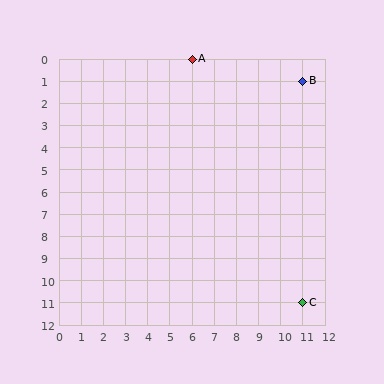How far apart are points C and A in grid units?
Points C and A are 5 columns and 11 rows apart (about 12.1 grid units diagonally).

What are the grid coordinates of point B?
Point B is at grid coordinates (11, 1).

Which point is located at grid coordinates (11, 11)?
Point C is at (11, 11).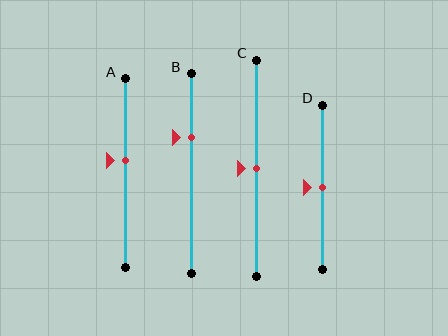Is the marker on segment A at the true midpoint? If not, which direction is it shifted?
No, the marker on segment A is shifted upward by about 7% of the segment length.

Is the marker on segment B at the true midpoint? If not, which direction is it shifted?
No, the marker on segment B is shifted upward by about 18% of the segment length.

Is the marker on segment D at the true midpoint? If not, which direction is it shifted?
Yes, the marker on segment D is at the true midpoint.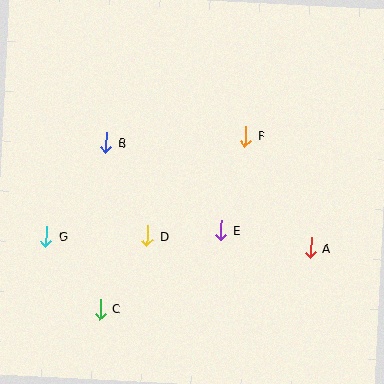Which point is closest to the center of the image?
Point E at (221, 230) is closest to the center.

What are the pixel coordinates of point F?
Point F is at (246, 136).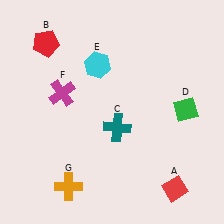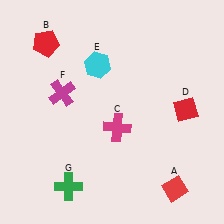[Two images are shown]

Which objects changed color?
C changed from teal to magenta. D changed from green to red. G changed from orange to green.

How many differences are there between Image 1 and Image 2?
There are 3 differences between the two images.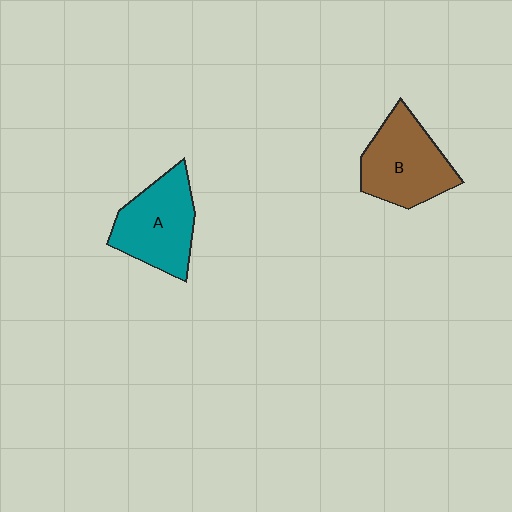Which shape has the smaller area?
Shape A (teal).